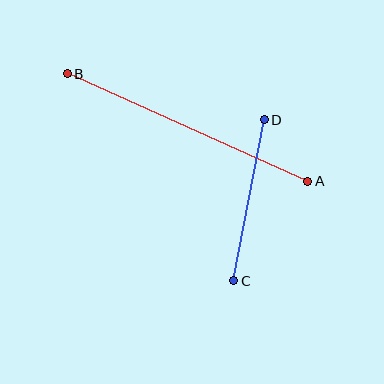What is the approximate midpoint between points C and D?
The midpoint is at approximately (249, 200) pixels.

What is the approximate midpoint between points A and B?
The midpoint is at approximately (188, 127) pixels.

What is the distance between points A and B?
The distance is approximately 263 pixels.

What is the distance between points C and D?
The distance is approximately 164 pixels.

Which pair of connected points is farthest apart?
Points A and B are farthest apart.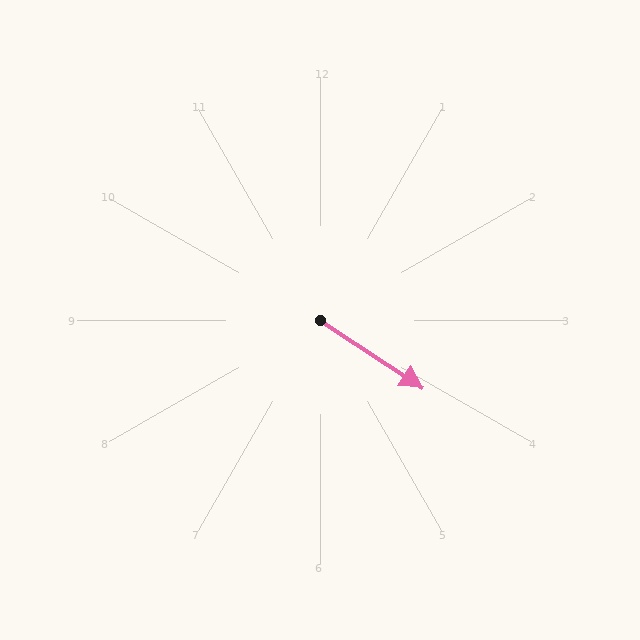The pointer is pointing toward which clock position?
Roughly 4 o'clock.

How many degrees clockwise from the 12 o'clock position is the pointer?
Approximately 123 degrees.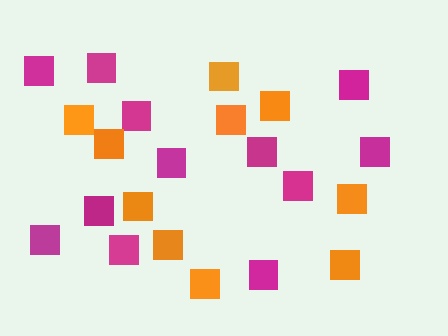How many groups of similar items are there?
There are 2 groups: one group of magenta squares (12) and one group of orange squares (10).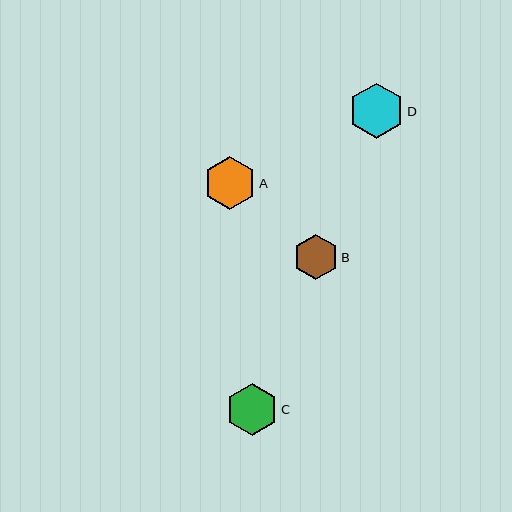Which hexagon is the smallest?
Hexagon B is the smallest with a size of approximately 45 pixels.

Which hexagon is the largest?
Hexagon D is the largest with a size of approximately 55 pixels.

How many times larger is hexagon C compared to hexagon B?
Hexagon C is approximately 1.2 times the size of hexagon B.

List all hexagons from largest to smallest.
From largest to smallest: D, A, C, B.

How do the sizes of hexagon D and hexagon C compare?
Hexagon D and hexagon C are approximately the same size.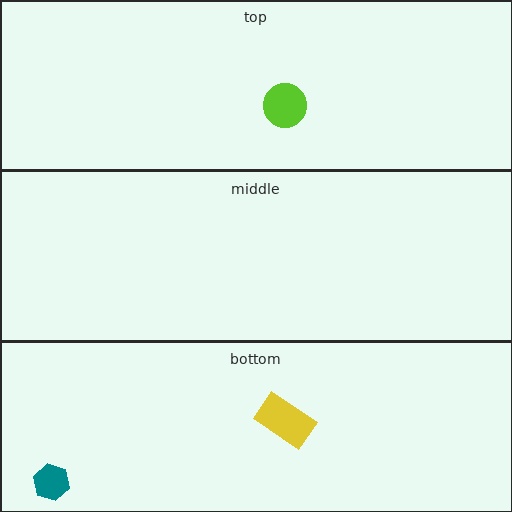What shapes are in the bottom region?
The teal hexagon, the yellow rectangle.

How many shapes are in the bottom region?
2.